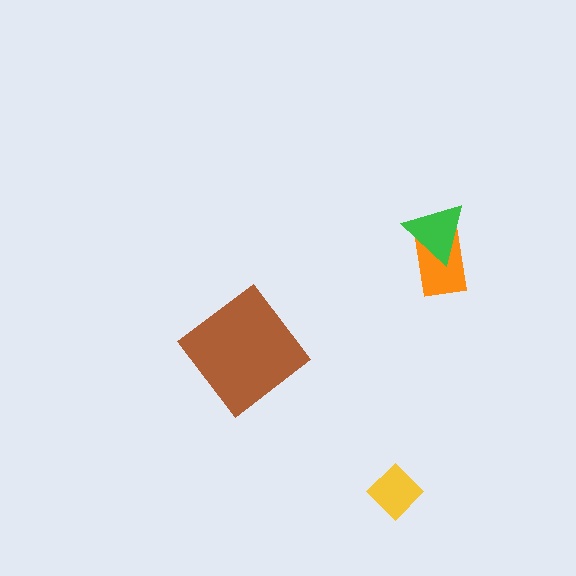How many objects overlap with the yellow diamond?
0 objects overlap with the yellow diamond.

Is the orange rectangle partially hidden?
Yes, it is partially covered by another shape.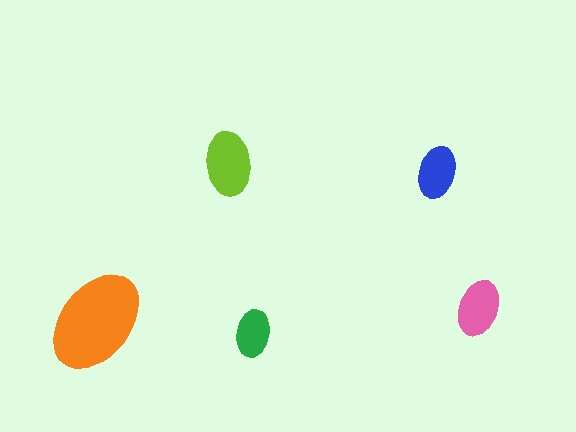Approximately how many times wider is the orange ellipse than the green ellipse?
About 2 times wider.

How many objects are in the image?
There are 5 objects in the image.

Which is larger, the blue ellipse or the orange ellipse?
The orange one.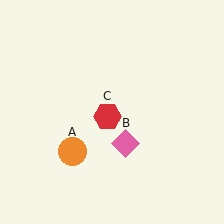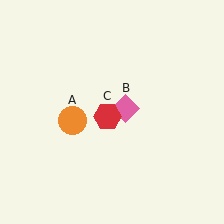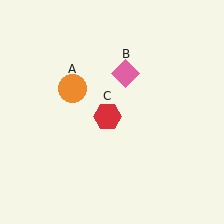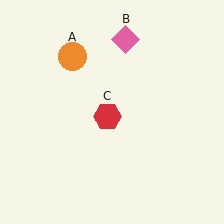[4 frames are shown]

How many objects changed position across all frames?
2 objects changed position: orange circle (object A), pink diamond (object B).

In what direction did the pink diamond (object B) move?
The pink diamond (object B) moved up.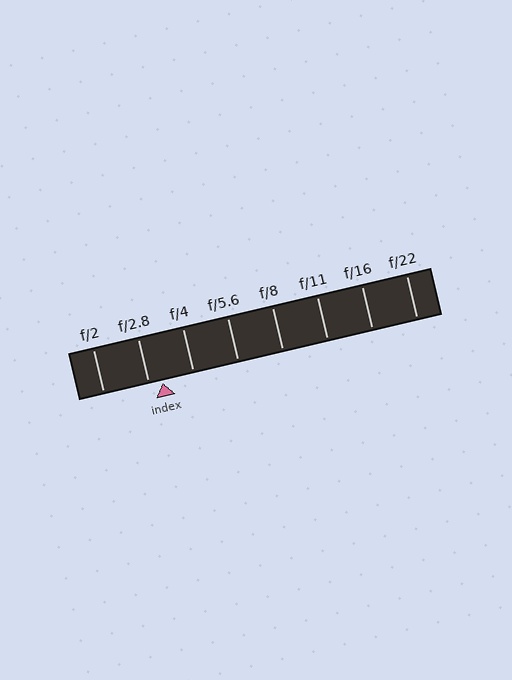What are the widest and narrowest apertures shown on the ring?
The widest aperture shown is f/2 and the narrowest is f/22.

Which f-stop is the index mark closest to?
The index mark is closest to f/2.8.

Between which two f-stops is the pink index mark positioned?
The index mark is between f/2.8 and f/4.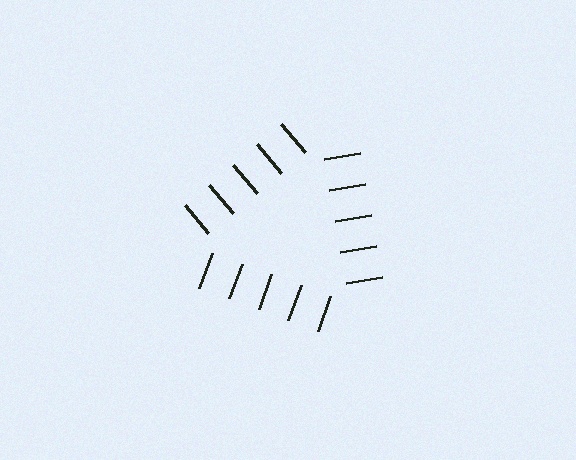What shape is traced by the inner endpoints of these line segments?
An illusory triangle — the line segments terminate on its edges but no continuous stroke is drawn.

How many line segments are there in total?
15 — 5 along each of the 3 edges.